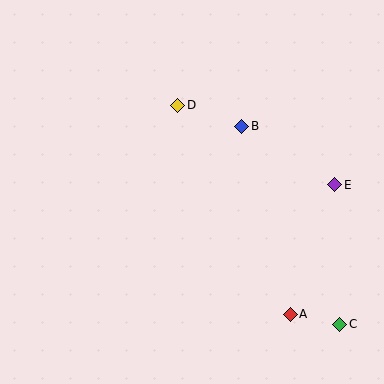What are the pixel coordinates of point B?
Point B is at (242, 126).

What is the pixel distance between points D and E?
The distance between D and E is 176 pixels.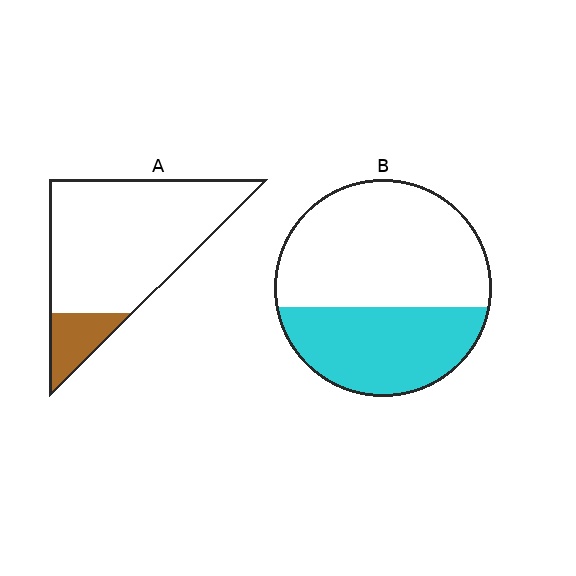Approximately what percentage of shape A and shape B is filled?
A is approximately 15% and B is approximately 40%.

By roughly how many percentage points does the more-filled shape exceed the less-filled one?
By roughly 25 percentage points (B over A).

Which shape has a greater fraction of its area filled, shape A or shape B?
Shape B.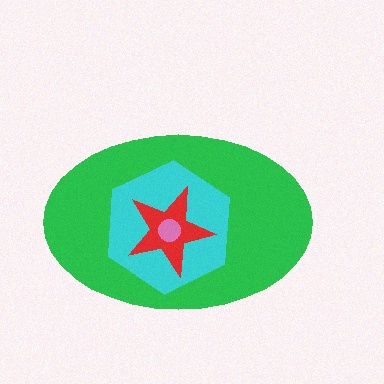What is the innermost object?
The pink circle.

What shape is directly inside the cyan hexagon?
The red star.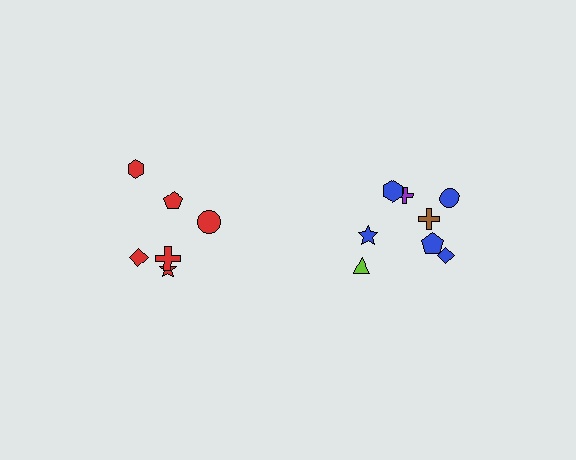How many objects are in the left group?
There are 6 objects.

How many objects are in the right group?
There are 8 objects.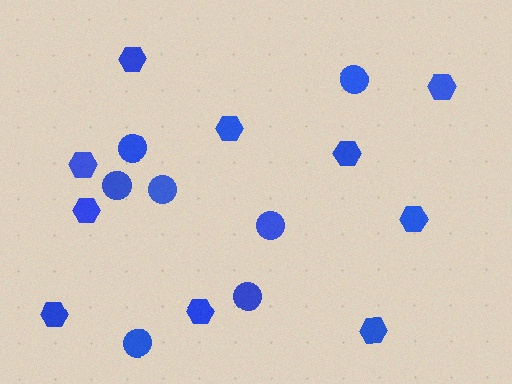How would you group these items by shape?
There are 2 groups: one group of hexagons (10) and one group of circles (7).